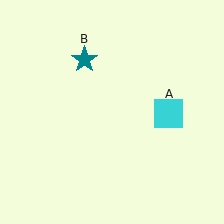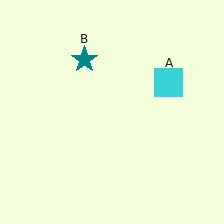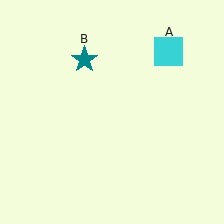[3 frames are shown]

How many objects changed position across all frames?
1 object changed position: cyan square (object A).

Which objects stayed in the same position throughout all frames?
Teal star (object B) remained stationary.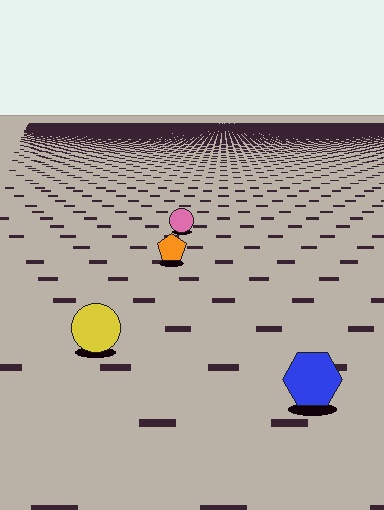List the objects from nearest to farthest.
From nearest to farthest: the blue hexagon, the yellow circle, the orange pentagon, the pink circle.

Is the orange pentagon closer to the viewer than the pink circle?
Yes. The orange pentagon is closer — you can tell from the texture gradient: the ground texture is coarser near it.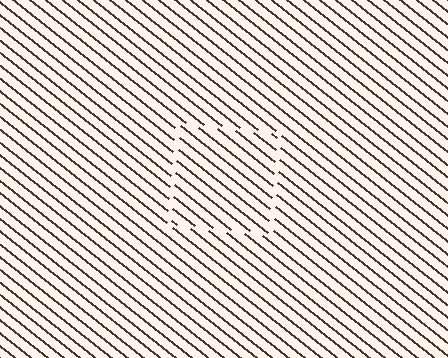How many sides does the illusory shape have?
4 sides — the line-ends trace a square.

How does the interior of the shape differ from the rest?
The interior of the shape contains the same grating, shifted by half a period — the contour is defined by the phase discontinuity where line-ends from the inner and outer gratings abut.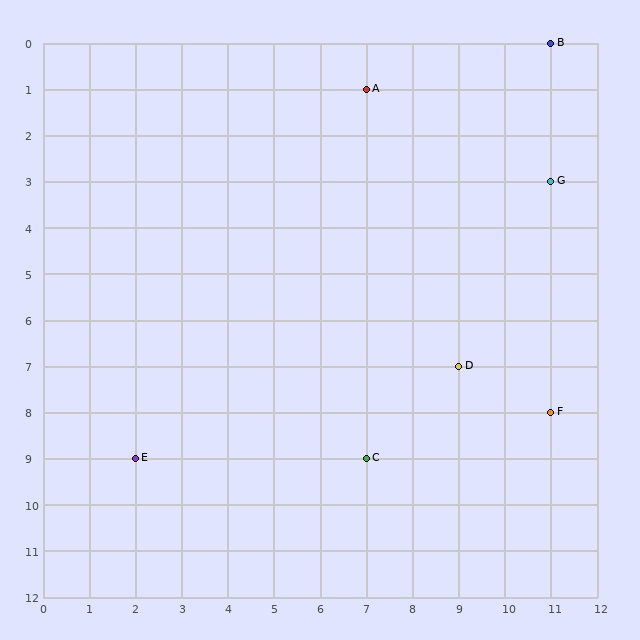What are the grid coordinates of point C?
Point C is at grid coordinates (7, 9).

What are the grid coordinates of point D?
Point D is at grid coordinates (9, 7).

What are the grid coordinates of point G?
Point G is at grid coordinates (11, 3).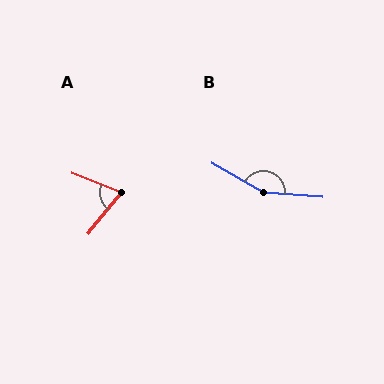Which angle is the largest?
B, at approximately 154 degrees.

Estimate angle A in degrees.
Approximately 73 degrees.